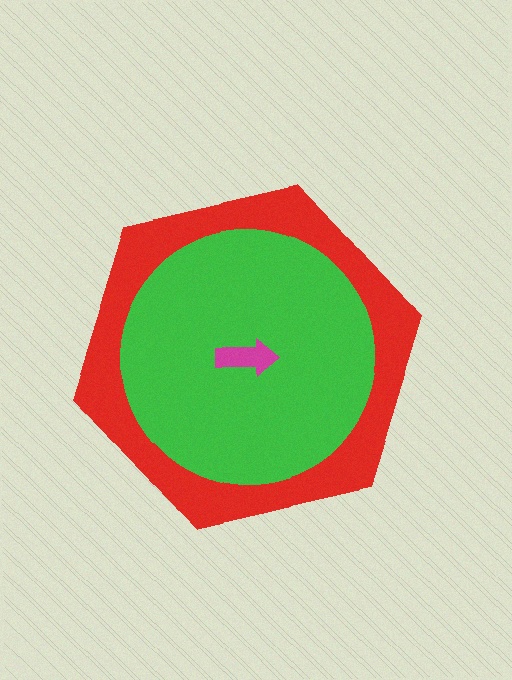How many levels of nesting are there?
3.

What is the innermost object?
The magenta arrow.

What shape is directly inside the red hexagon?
The green circle.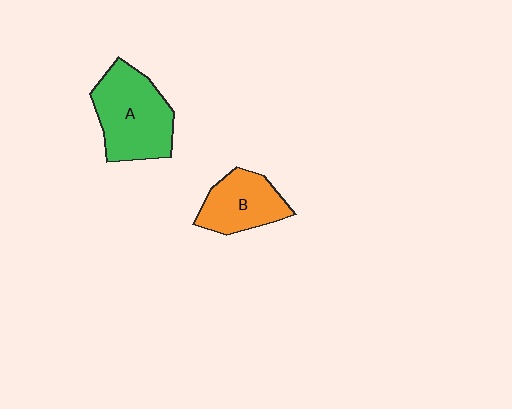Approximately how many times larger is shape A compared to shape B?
Approximately 1.4 times.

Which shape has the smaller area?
Shape B (orange).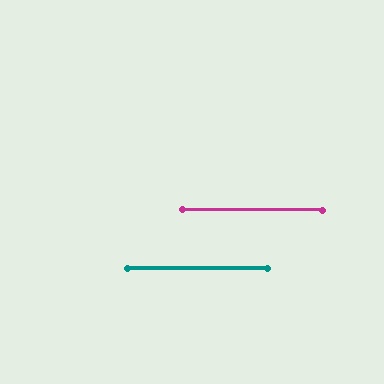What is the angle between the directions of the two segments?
Approximately 1 degree.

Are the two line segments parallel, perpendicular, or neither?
Parallel — their directions differ by only 0.5°.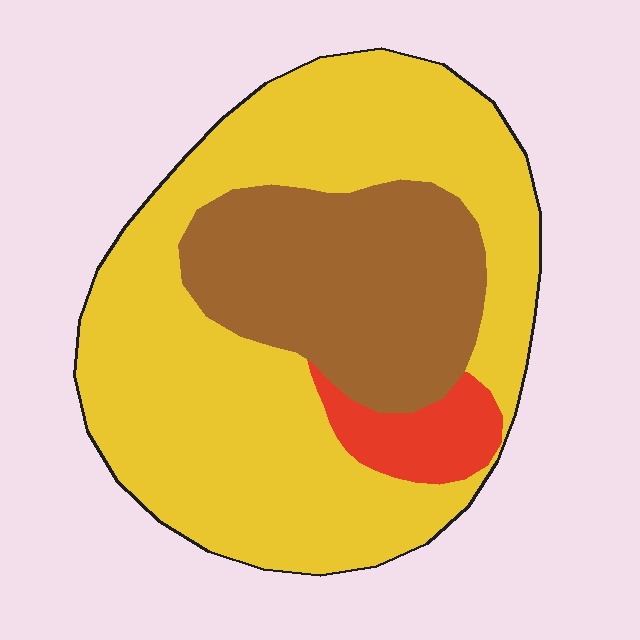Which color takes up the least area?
Red, at roughly 5%.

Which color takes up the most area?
Yellow, at roughly 65%.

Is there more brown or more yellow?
Yellow.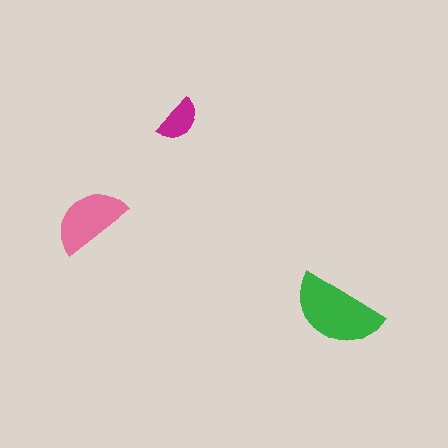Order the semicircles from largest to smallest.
the green one, the pink one, the magenta one.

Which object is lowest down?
The green semicircle is bottommost.